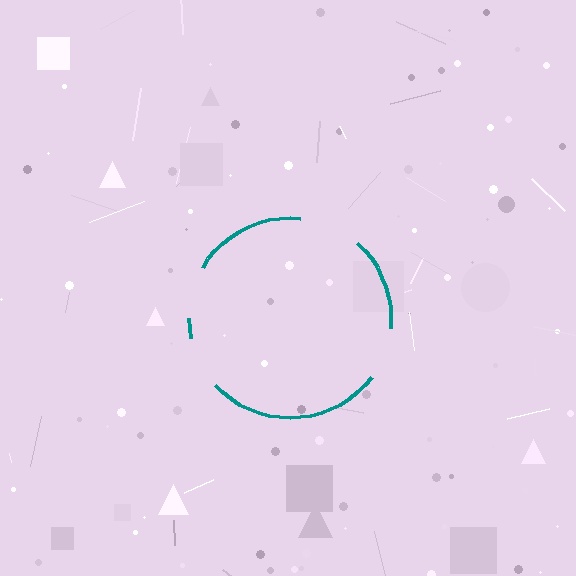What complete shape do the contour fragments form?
The contour fragments form a circle.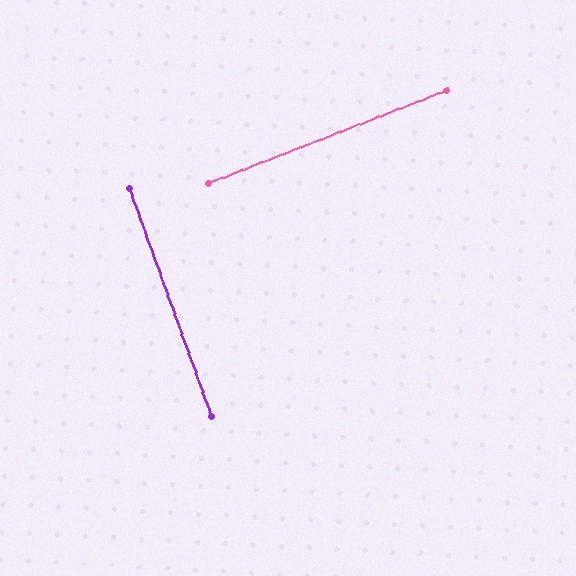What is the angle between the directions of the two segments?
Approximately 88 degrees.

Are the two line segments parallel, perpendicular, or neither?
Perpendicular — they meet at approximately 88°.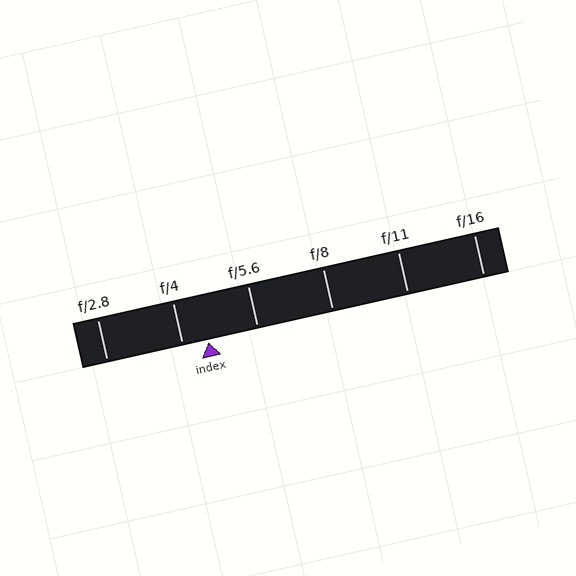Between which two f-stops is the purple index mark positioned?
The index mark is between f/4 and f/5.6.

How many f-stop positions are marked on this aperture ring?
There are 6 f-stop positions marked.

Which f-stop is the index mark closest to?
The index mark is closest to f/4.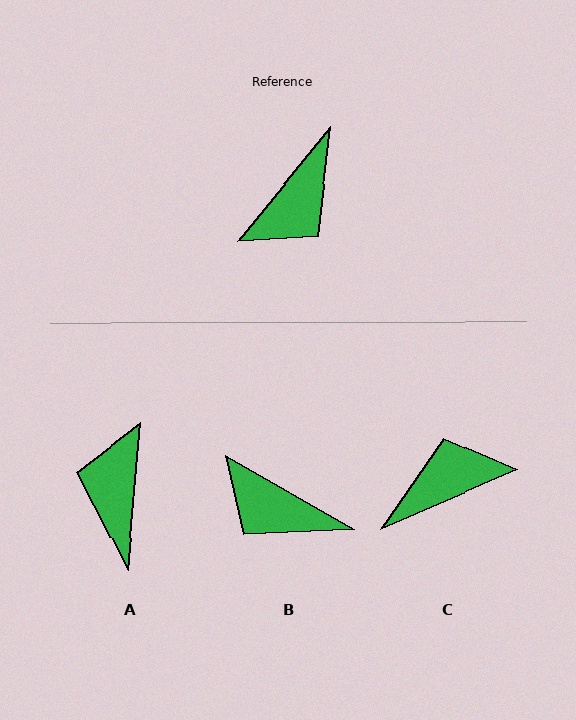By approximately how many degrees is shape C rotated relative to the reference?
Approximately 152 degrees counter-clockwise.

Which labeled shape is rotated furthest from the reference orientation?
C, about 152 degrees away.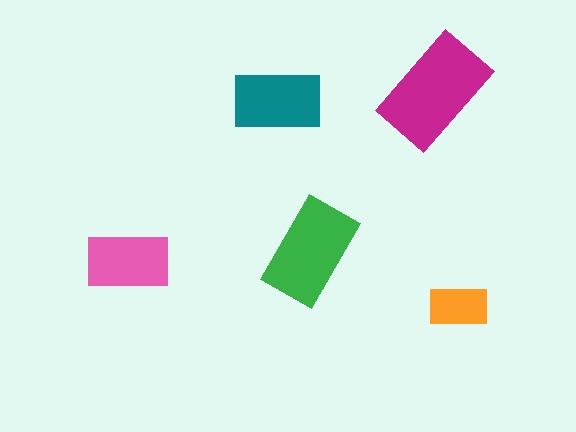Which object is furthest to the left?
The pink rectangle is leftmost.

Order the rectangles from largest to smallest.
the magenta one, the green one, the teal one, the pink one, the orange one.